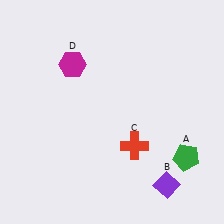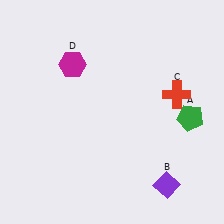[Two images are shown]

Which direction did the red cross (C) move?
The red cross (C) moved up.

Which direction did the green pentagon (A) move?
The green pentagon (A) moved up.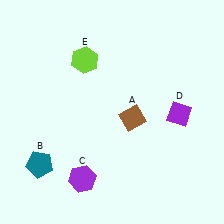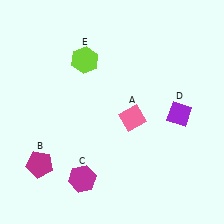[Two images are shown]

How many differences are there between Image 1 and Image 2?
There are 3 differences between the two images.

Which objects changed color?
A changed from brown to pink. B changed from teal to magenta. C changed from purple to magenta.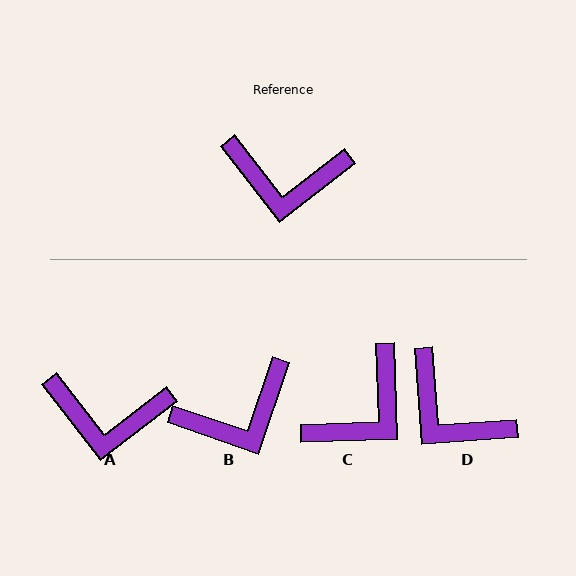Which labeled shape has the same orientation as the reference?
A.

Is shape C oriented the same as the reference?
No, it is off by about 54 degrees.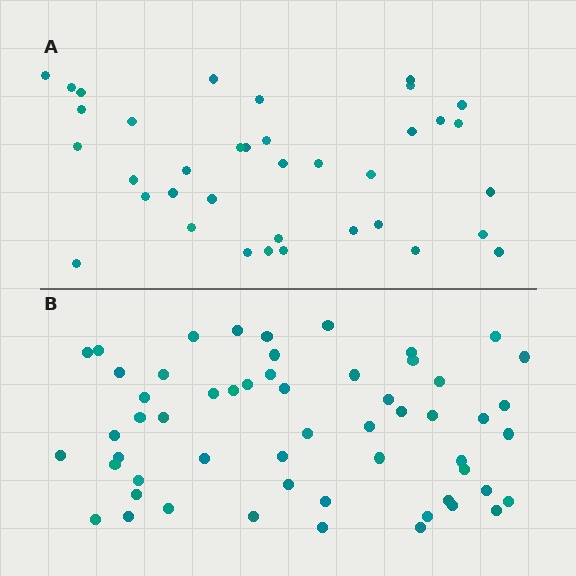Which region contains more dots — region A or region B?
Region B (the bottom region) has more dots.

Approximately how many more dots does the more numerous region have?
Region B has approximately 20 more dots than region A.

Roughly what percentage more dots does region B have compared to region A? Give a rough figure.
About 50% more.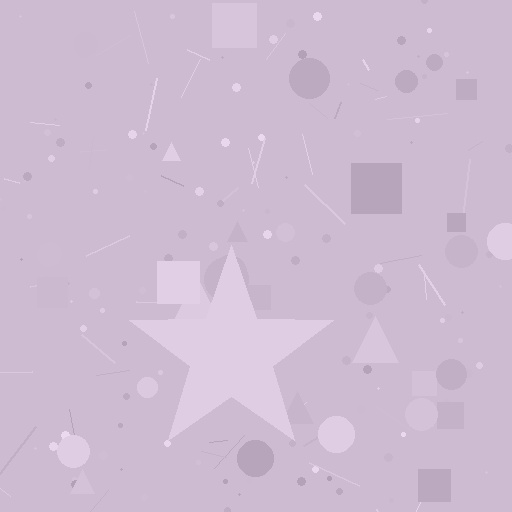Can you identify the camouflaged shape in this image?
The camouflaged shape is a star.